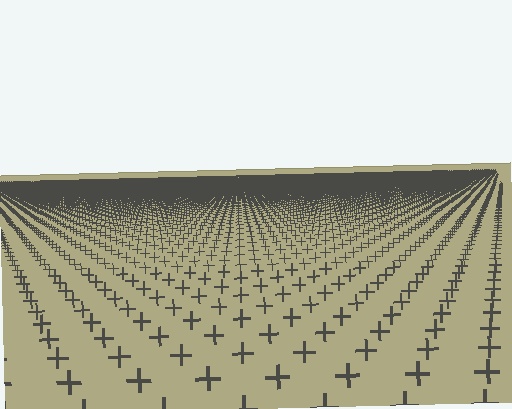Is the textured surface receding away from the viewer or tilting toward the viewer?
The surface is receding away from the viewer. Texture elements get smaller and denser toward the top.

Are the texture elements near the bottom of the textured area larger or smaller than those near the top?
Larger. Near the bottom, elements are closer to the viewer and appear at a bigger on-screen size.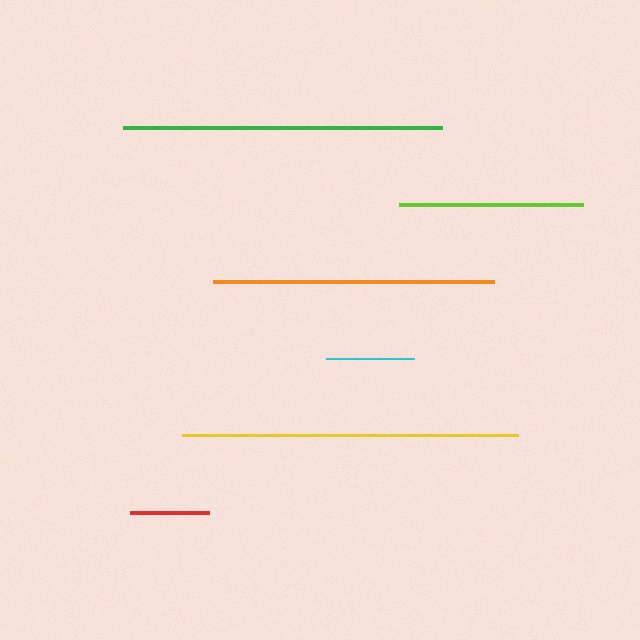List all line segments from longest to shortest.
From longest to shortest: yellow, green, orange, lime, cyan, red.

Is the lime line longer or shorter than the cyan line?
The lime line is longer than the cyan line.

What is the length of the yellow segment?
The yellow segment is approximately 336 pixels long.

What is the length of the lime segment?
The lime segment is approximately 184 pixels long.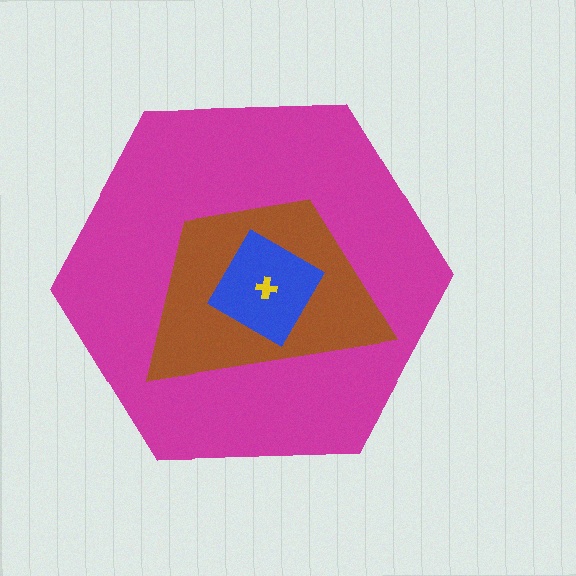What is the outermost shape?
The magenta hexagon.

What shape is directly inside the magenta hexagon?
The brown trapezoid.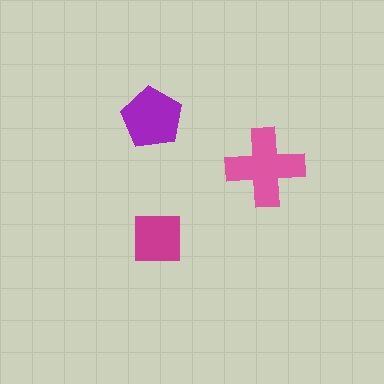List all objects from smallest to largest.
The magenta square, the purple pentagon, the pink cross.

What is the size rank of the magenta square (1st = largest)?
3rd.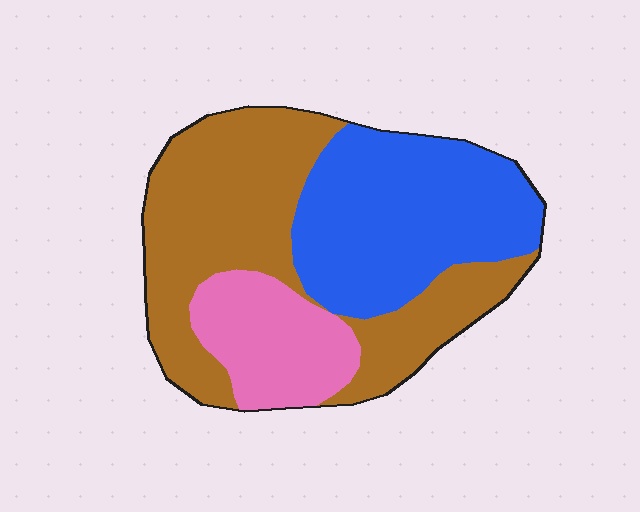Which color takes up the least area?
Pink, at roughly 20%.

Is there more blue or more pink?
Blue.